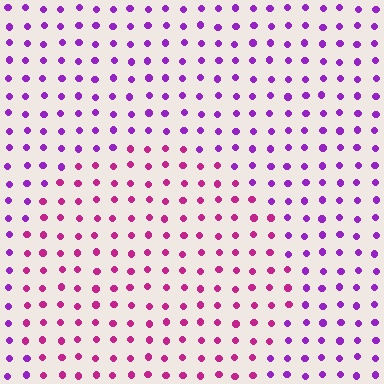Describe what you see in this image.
The image is filled with small purple elements in a uniform arrangement. A circle-shaped region is visible where the elements are tinted to a slightly different hue, forming a subtle color boundary.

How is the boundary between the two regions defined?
The boundary is defined purely by a slight shift in hue (about 37 degrees). Spacing, size, and orientation are identical on both sides.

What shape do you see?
I see a circle.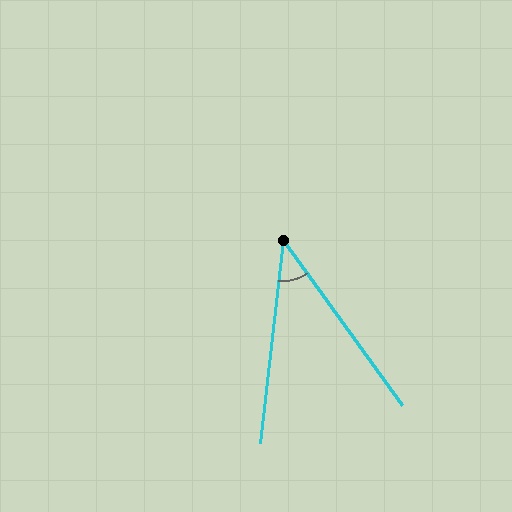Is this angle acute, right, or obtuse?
It is acute.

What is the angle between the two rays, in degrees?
Approximately 42 degrees.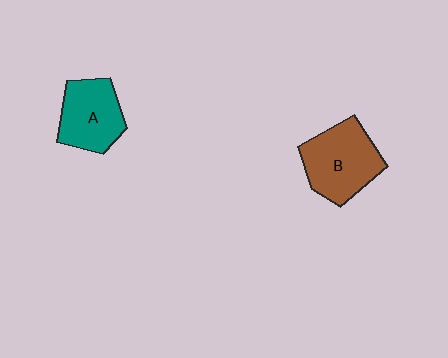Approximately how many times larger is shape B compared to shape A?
Approximately 1.2 times.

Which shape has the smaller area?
Shape A (teal).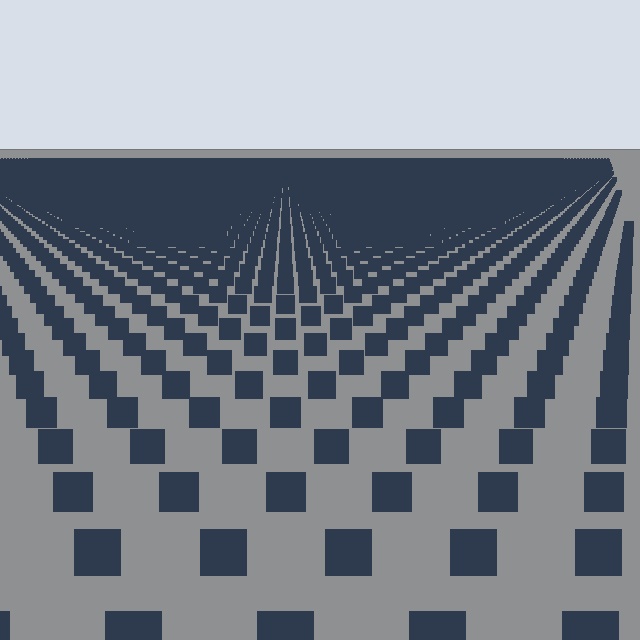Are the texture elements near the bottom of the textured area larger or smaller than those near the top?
Larger. Near the bottom, elements are closer to the viewer and appear at a bigger on-screen size.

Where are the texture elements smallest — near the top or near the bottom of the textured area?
Near the top.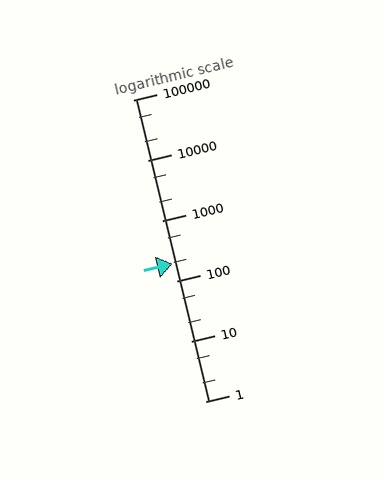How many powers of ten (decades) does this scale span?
The scale spans 5 decades, from 1 to 100000.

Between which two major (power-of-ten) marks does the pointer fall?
The pointer is between 100 and 1000.